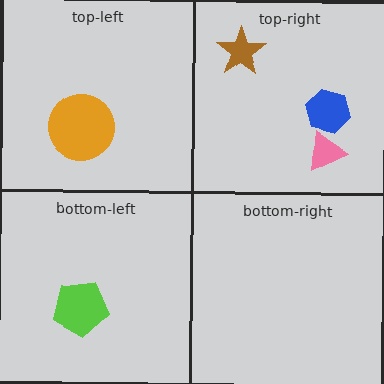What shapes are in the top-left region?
The orange circle.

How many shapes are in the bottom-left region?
1.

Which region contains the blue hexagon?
The top-right region.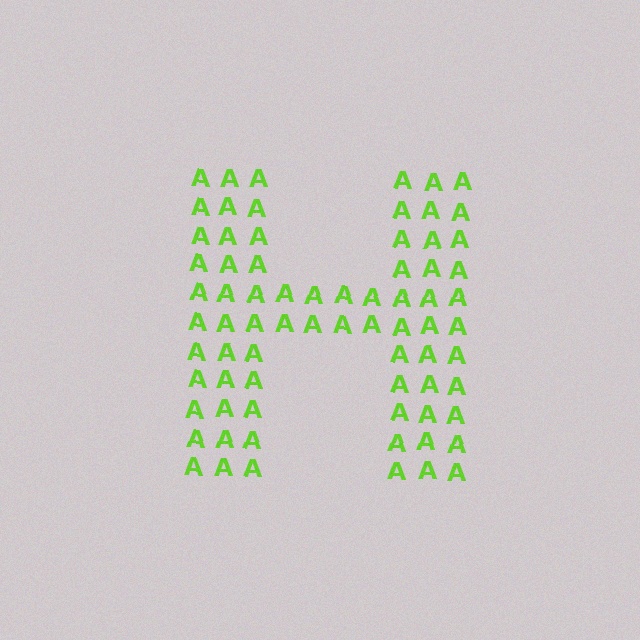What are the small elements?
The small elements are letter A's.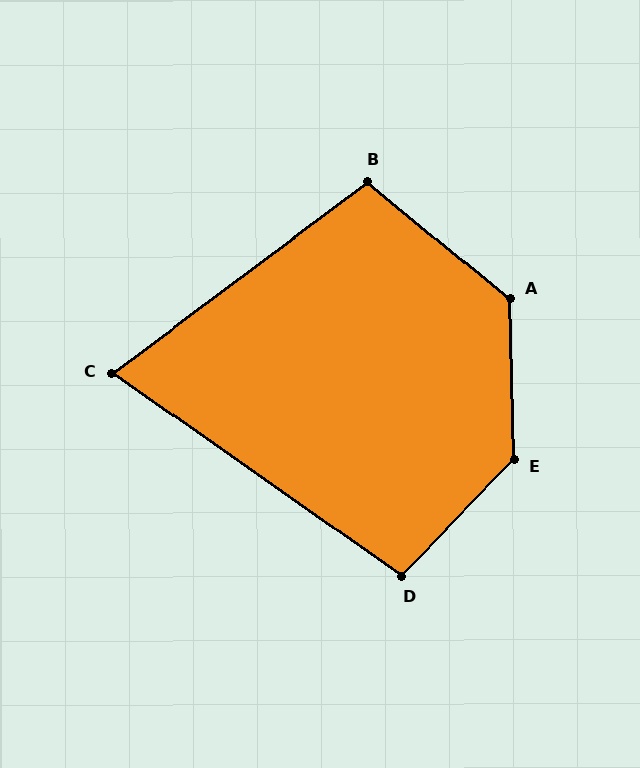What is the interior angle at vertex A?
Approximately 131 degrees (obtuse).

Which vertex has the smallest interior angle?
C, at approximately 72 degrees.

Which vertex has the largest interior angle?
E, at approximately 134 degrees.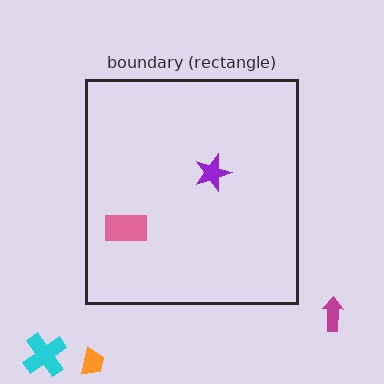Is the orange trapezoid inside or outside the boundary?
Outside.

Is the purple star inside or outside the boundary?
Inside.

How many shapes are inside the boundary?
2 inside, 3 outside.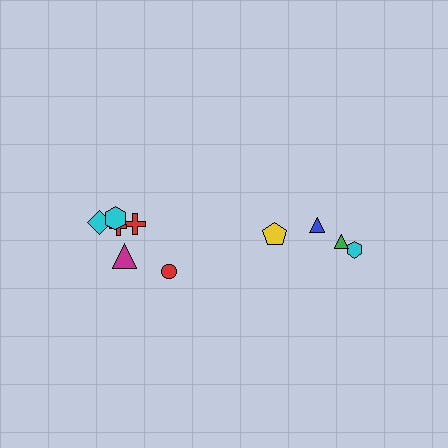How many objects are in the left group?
There are 6 objects.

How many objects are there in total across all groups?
There are 10 objects.